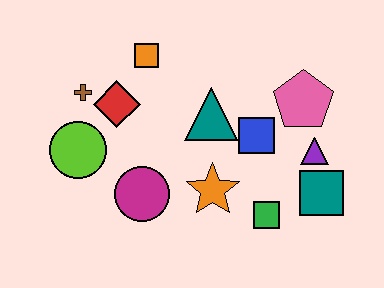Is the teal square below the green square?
No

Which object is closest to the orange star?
The green square is closest to the orange star.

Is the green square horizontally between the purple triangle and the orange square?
Yes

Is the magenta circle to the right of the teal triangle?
No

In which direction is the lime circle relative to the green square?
The lime circle is to the left of the green square.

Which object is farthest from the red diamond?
The teal square is farthest from the red diamond.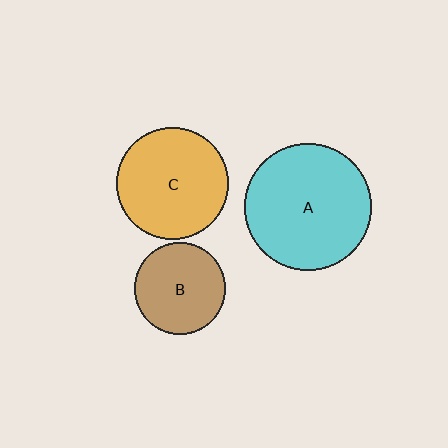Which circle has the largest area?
Circle A (cyan).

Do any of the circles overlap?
No, none of the circles overlap.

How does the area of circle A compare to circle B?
Approximately 1.9 times.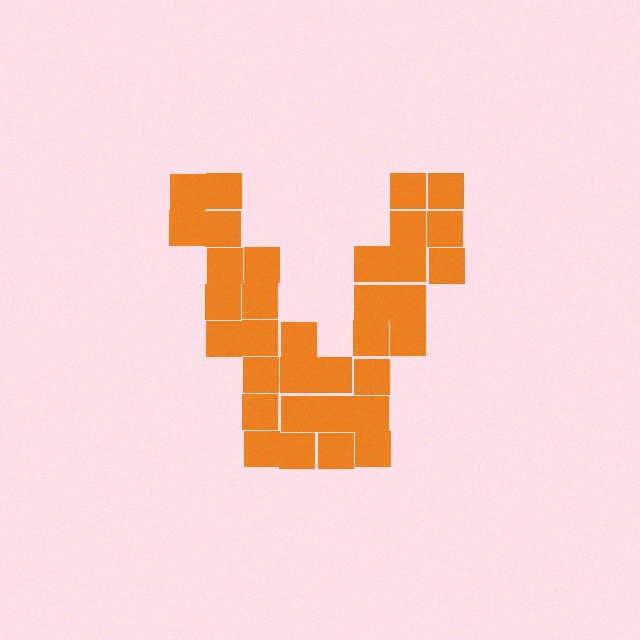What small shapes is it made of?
It is made of small squares.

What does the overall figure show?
The overall figure shows the letter V.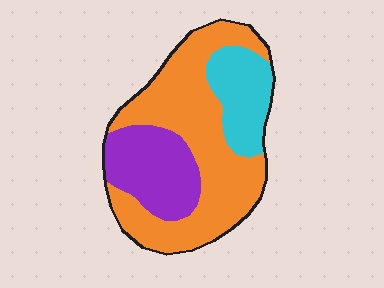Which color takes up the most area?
Orange, at roughly 60%.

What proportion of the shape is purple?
Purple takes up about one quarter (1/4) of the shape.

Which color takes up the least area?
Cyan, at roughly 20%.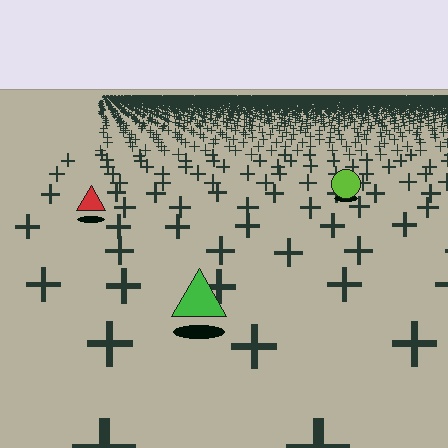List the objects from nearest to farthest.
From nearest to farthest: the green triangle, the red triangle, the lime circle.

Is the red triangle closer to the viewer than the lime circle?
Yes. The red triangle is closer — you can tell from the texture gradient: the ground texture is coarser near it.